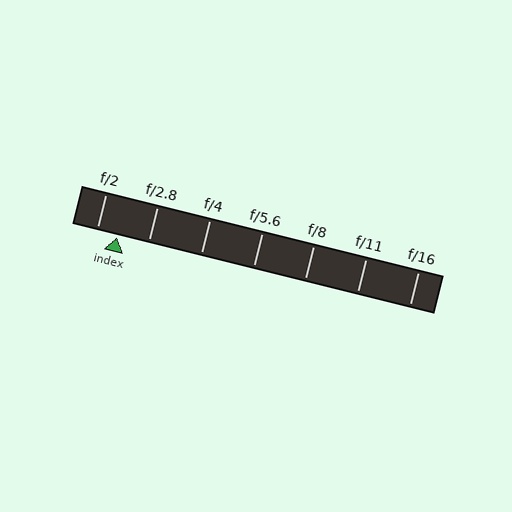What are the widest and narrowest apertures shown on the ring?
The widest aperture shown is f/2 and the narrowest is f/16.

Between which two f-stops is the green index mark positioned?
The index mark is between f/2 and f/2.8.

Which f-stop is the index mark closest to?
The index mark is closest to f/2.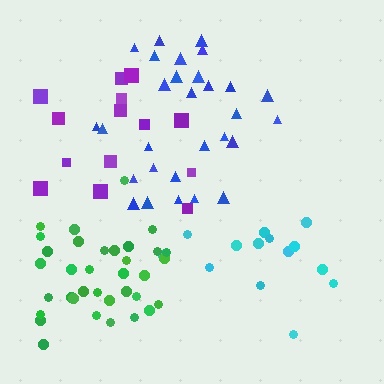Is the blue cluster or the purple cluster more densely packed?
Blue.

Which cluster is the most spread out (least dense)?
Purple.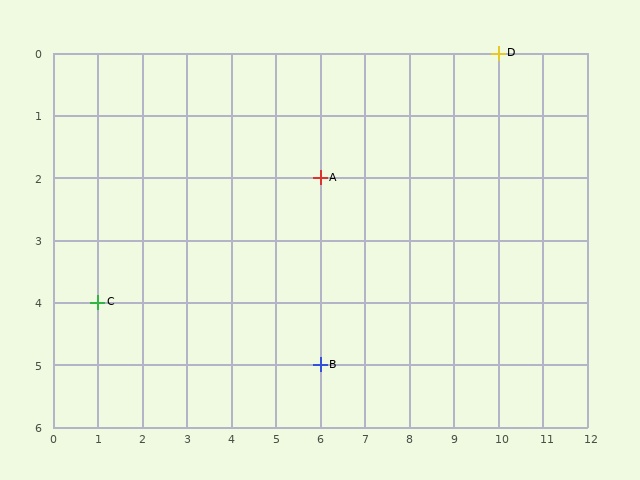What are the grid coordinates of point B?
Point B is at grid coordinates (6, 5).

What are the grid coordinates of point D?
Point D is at grid coordinates (10, 0).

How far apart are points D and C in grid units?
Points D and C are 9 columns and 4 rows apart (about 9.8 grid units diagonally).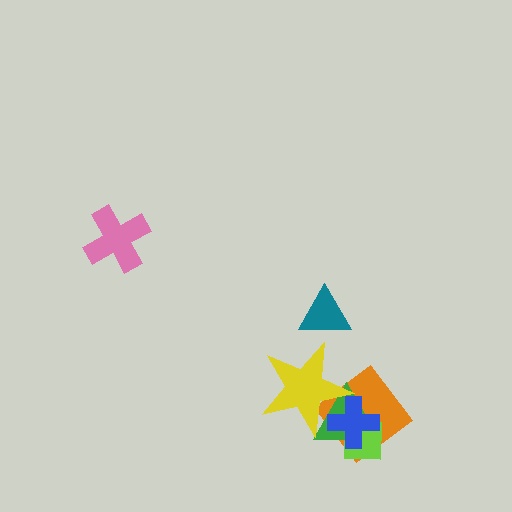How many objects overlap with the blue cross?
4 objects overlap with the blue cross.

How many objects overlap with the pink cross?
0 objects overlap with the pink cross.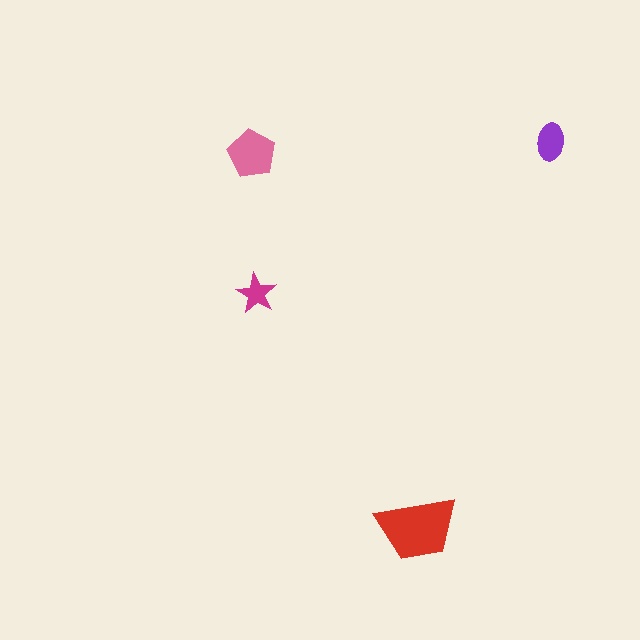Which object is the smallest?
The magenta star.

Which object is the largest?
The red trapezoid.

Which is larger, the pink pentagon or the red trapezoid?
The red trapezoid.